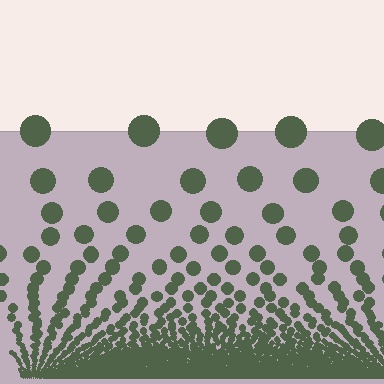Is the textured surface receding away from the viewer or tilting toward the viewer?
The surface appears to tilt toward the viewer. Texture elements get larger and sparser toward the top.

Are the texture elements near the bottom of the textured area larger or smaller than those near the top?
Smaller. The gradient is inverted — elements near the bottom are smaller and denser.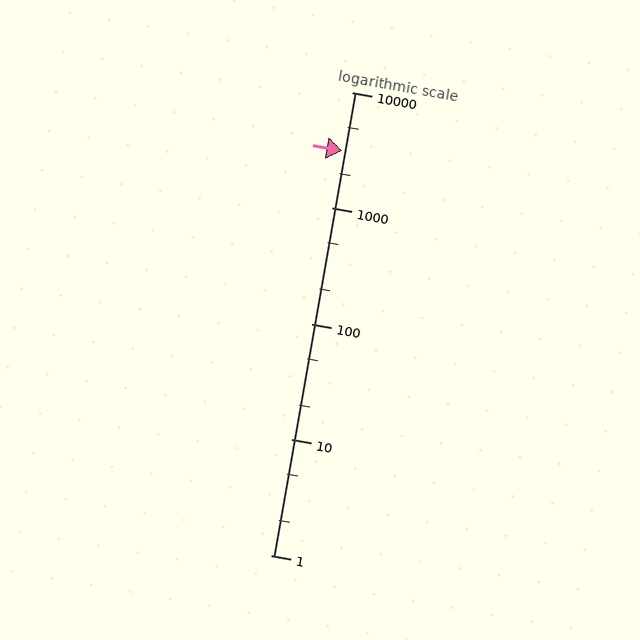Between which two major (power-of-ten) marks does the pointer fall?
The pointer is between 1000 and 10000.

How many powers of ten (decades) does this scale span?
The scale spans 4 decades, from 1 to 10000.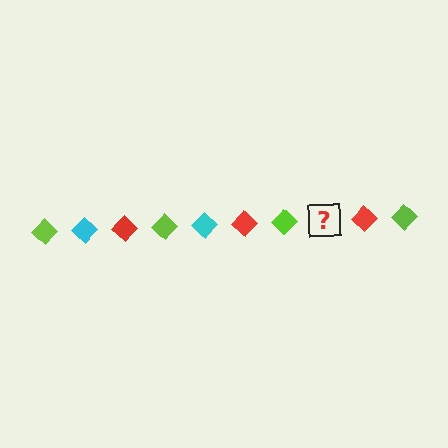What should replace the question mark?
The question mark should be replaced with a cyan diamond.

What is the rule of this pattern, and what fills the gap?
The rule is that the pattern cycles through lime, cyan, red diamonds. The gap should be filled with a cyan diamond.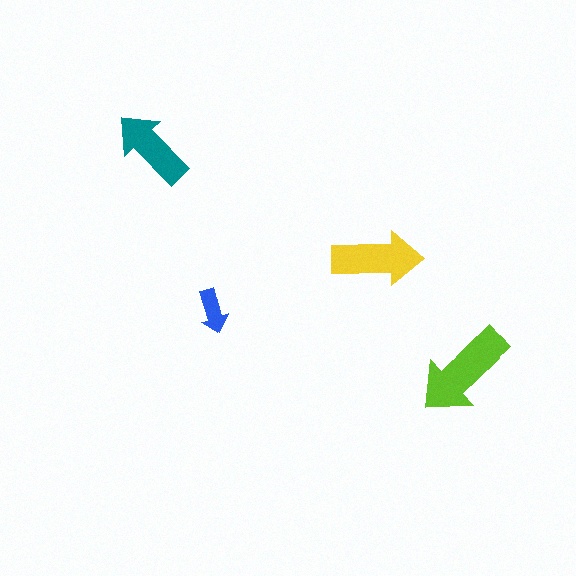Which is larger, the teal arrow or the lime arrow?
The lime one.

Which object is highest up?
The teal arrow is topmost.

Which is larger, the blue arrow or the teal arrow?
The teal one.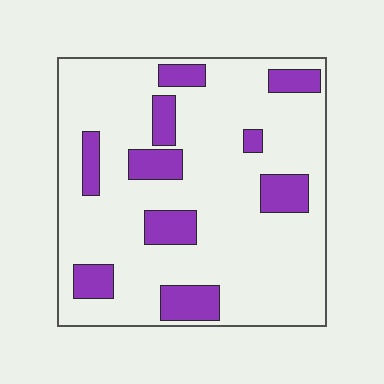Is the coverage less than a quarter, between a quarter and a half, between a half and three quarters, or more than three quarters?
Less than a quarter.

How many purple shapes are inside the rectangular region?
10.